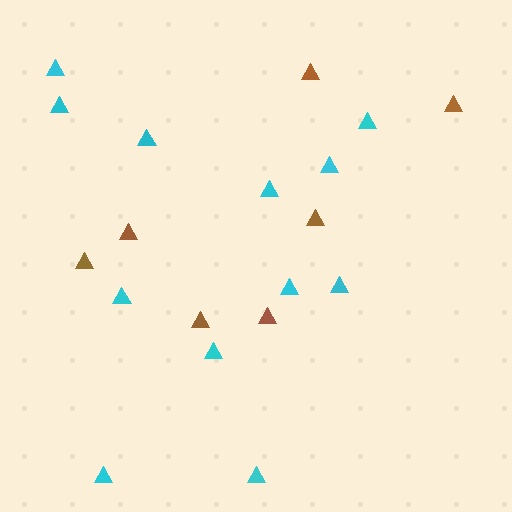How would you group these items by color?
There are 2 groups: one group of brown triangles (7) and one group of cyan triangles (12).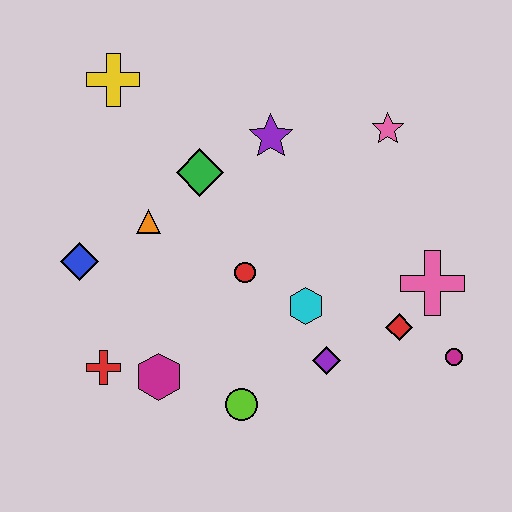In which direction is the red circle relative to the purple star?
The red circle is below the purple star.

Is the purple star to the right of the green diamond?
Yes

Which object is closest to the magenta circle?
The red diamond is closest to the magenta circle.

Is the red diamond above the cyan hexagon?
No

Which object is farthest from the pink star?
The red cross is farthest from the pink star.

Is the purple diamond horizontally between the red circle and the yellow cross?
No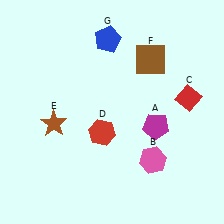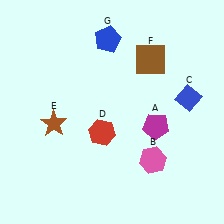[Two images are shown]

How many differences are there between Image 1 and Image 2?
There is 1 difference between the two images.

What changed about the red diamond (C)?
In Image 1, C is red. In Image 2, it changed to blue.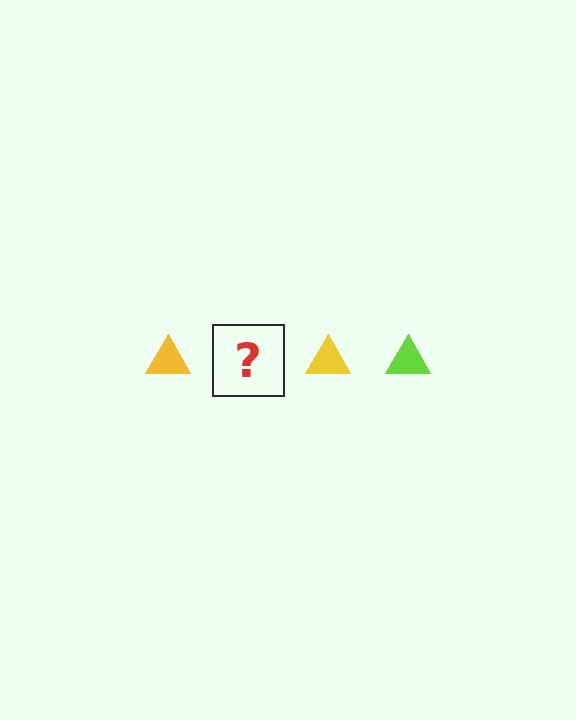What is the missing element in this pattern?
The missing element is a lime triangle.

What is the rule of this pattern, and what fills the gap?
The rule is that the pattern cycles through yellow, lime triangles. The gap should be filled with a lime triangle.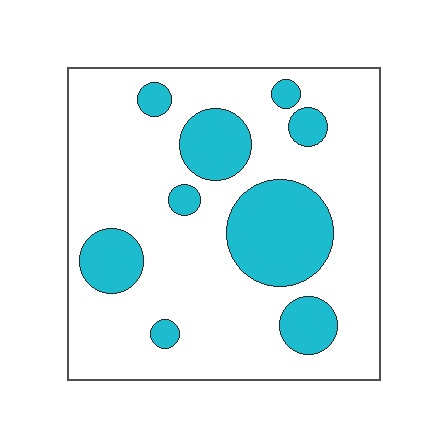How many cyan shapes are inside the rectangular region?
9.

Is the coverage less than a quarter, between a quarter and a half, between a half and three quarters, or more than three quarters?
Less than a quarter.